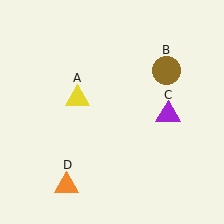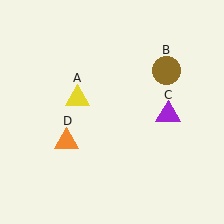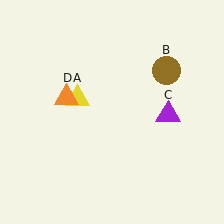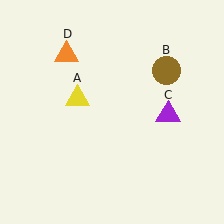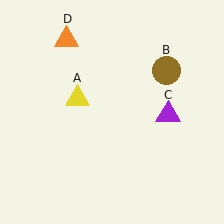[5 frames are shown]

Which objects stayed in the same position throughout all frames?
Yellow triangle (object A) and brown circle (object B) and purple triangle (object C) remained stationary.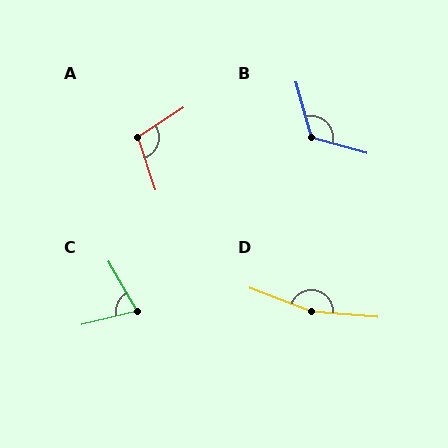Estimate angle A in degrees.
Approximately 105 degrees.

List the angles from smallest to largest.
C (73°), A (105°), B (121°), D (164°).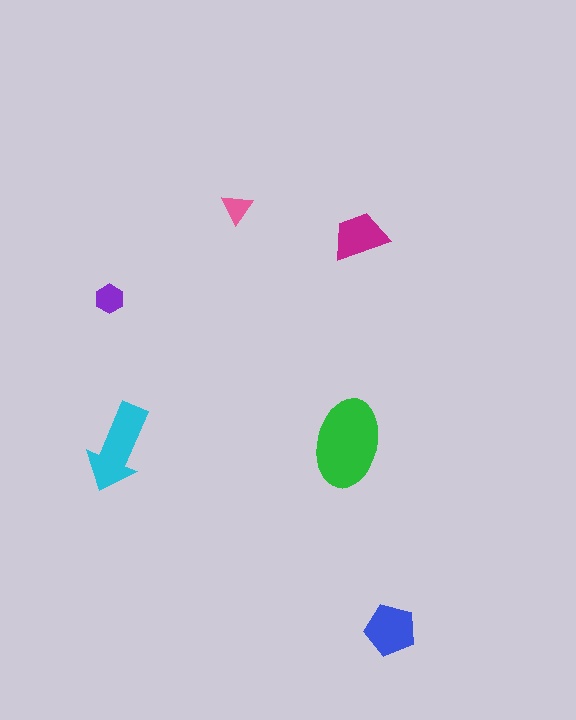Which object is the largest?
The green ellipse.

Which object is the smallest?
The pink triangle.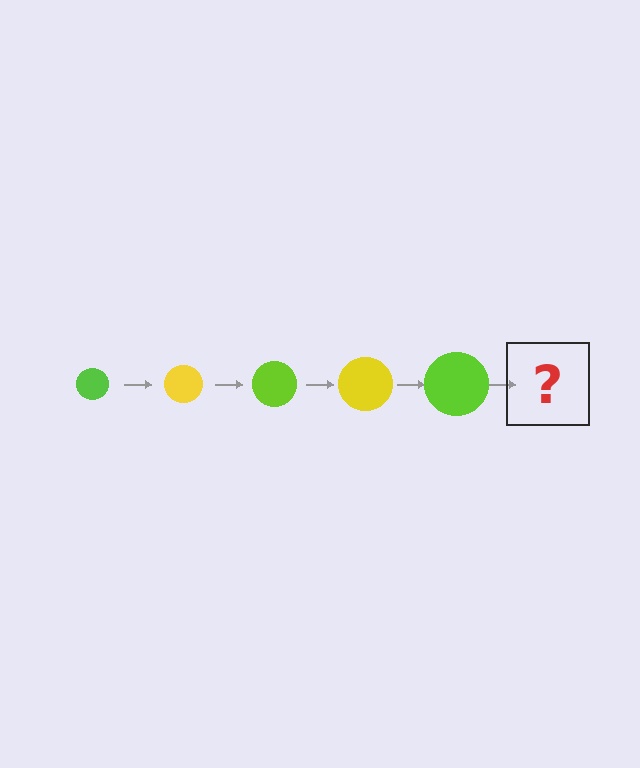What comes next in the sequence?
The next element should be a yellow circle, larger than the previous one.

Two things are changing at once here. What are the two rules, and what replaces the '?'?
The two rules are that the circle grows larger each step and the color cycles through lime and yellow. The '?' should be a yellow circle, larger than the previous one.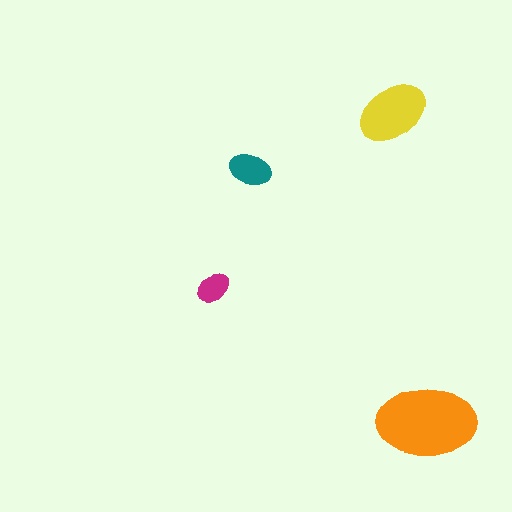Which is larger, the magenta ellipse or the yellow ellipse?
The yellow one.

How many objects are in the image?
There are 4 objects in the image.